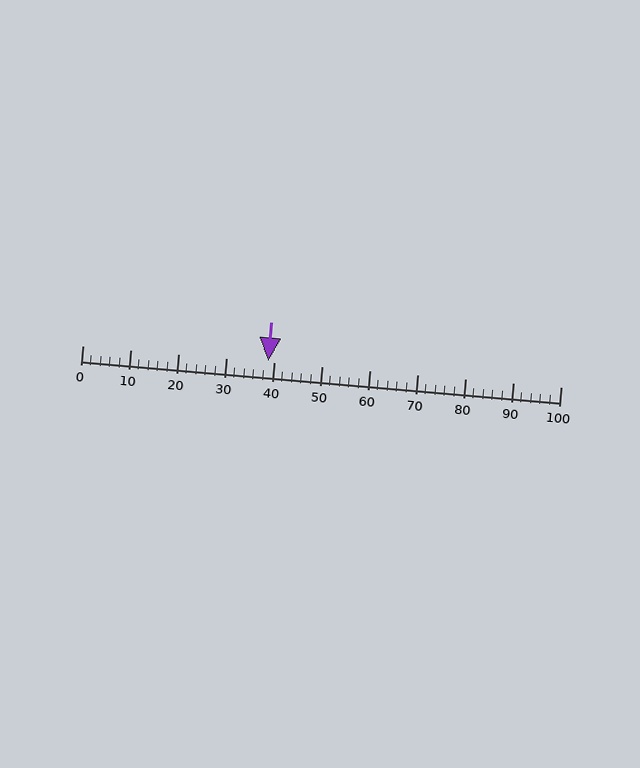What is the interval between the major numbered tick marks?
The major tick marks are spaced 10 units apart.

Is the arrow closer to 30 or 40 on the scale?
The arrow is closer to 40.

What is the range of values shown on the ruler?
The ruler shows values from 0 to 100.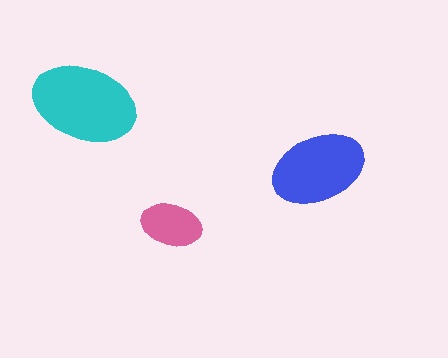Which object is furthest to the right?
The blue ellipse is rightmost.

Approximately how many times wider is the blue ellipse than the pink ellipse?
About 1.5 times wider.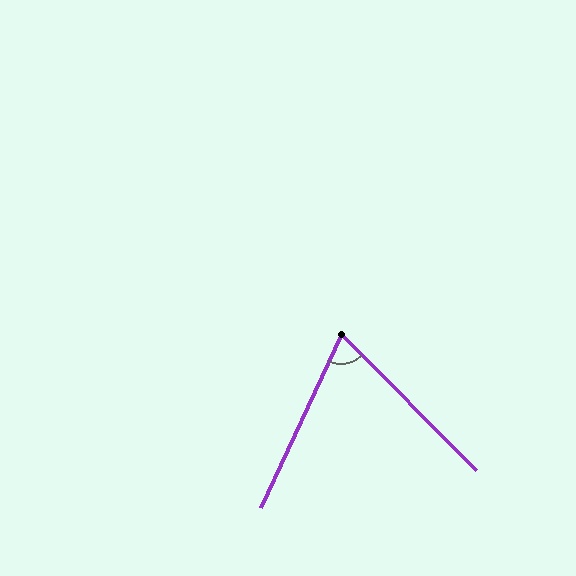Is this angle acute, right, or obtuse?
It is acute.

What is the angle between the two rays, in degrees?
Approximately 70 degrees.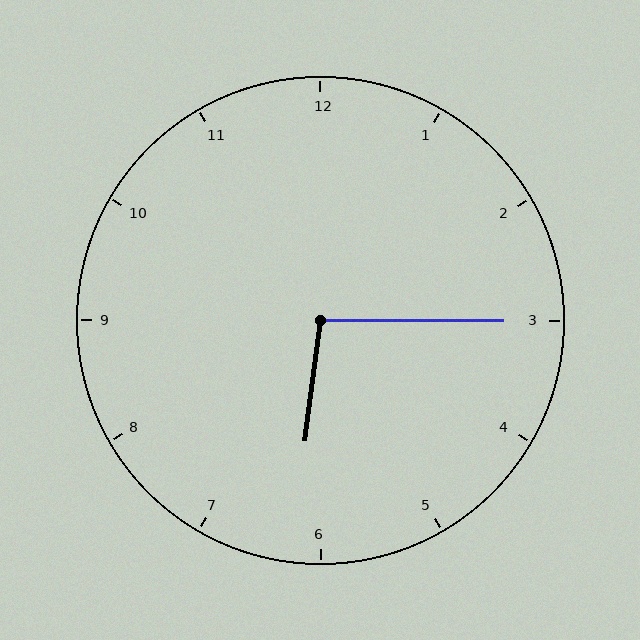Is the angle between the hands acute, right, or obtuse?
It is obtuse.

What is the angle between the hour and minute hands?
Approximately 98 degrees.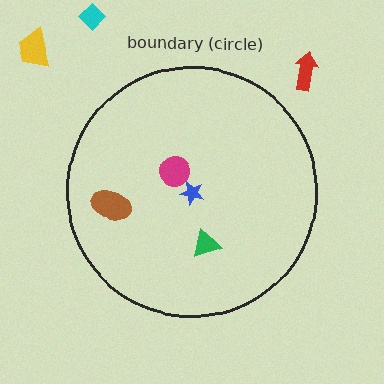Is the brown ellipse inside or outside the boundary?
Inside.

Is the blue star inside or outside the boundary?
Inside.